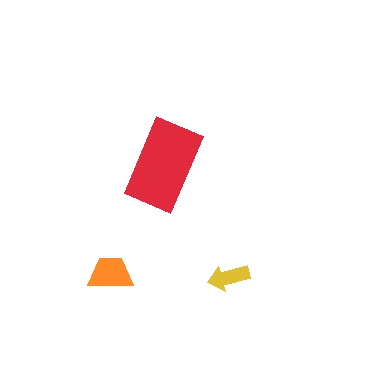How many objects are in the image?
There are 3 objects in the image.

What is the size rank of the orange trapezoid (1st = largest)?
2nd.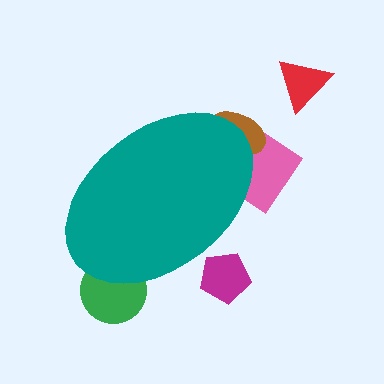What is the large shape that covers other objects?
A teal ellipse.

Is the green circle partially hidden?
Yes, the green circle is partially hidden behind the teal ellipse.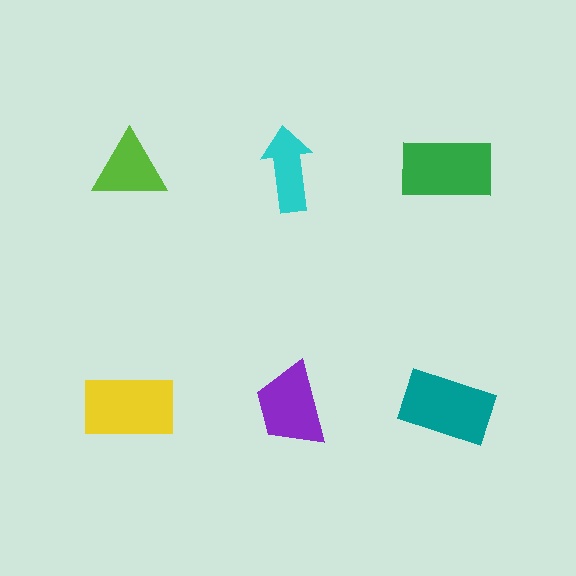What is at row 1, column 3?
A green rectangle.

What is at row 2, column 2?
A purple trapezoid.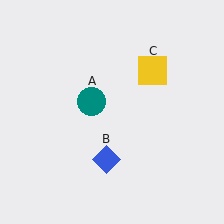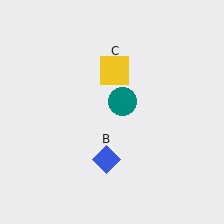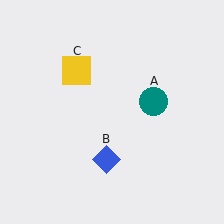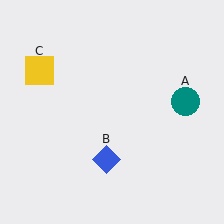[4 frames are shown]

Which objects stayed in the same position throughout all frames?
Blue diamond (object B) remained stationary.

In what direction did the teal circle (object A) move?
The teal circle (object A) moved right.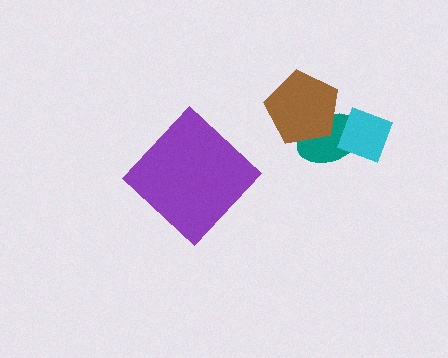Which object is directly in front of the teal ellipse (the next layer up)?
The brown pentagon is directly in front of the teal ellipse.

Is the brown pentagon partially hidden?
No, no other shape covers it.